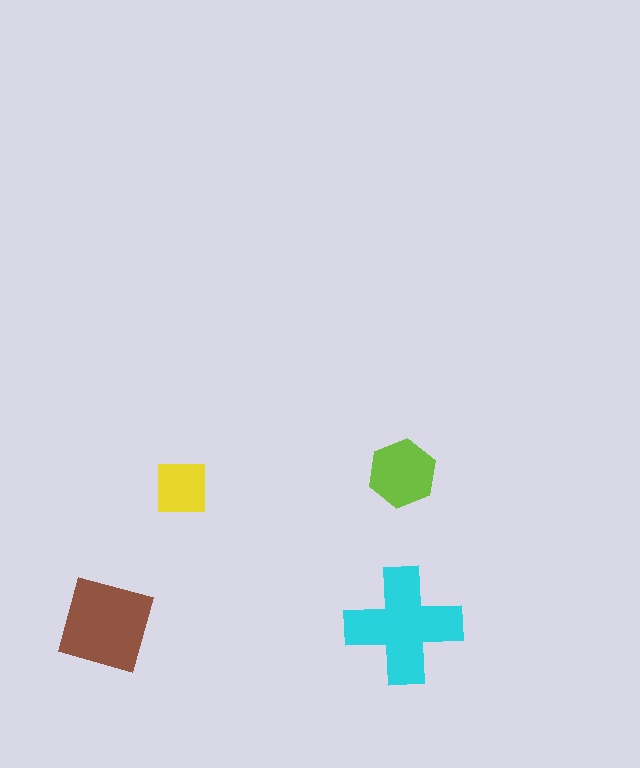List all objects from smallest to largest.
The yellow square, the lime hexagon, the brown diamond, the cyan cross.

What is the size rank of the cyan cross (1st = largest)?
1st.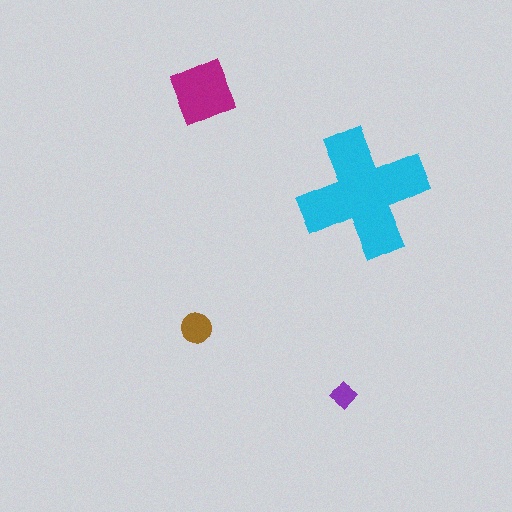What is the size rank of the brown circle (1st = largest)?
3rd.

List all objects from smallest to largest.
The purple diamond, the brown circle, the magenta square, the cyan cross.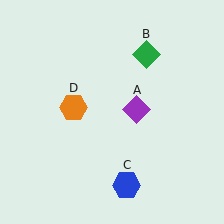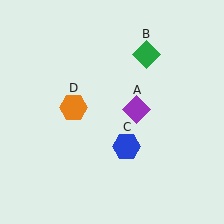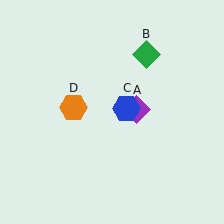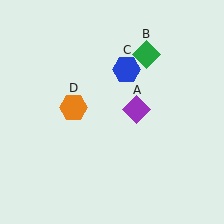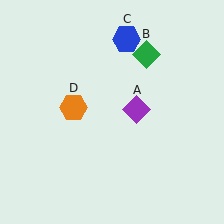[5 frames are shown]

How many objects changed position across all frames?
1 object changed position: blue hexagon (object C).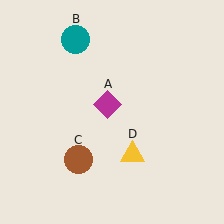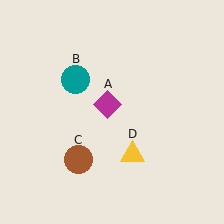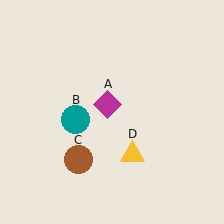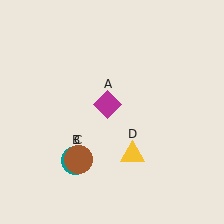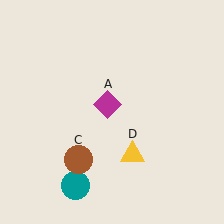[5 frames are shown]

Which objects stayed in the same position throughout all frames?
Magenta diamond (object A) and brown circle (object C) and yellow triangle (object D) remained stationary.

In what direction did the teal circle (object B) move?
The teal circle (object B) moved down.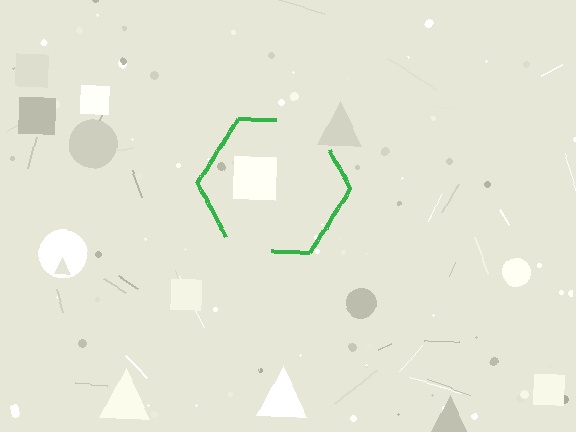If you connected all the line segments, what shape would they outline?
They would outline a hexagon.